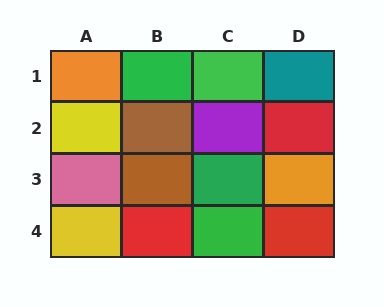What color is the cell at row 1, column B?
Green.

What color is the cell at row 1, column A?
Orange.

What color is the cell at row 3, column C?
Green.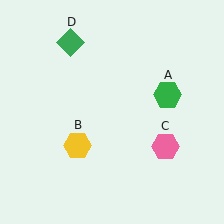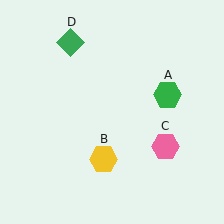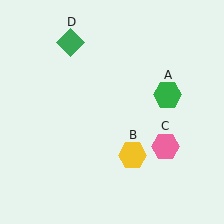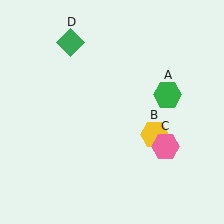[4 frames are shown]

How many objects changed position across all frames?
1 object changed position: yellow hexagon (object B).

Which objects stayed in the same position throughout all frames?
Green hexagon (object A) and pink hexagon (object C) and green diamond (object D) remained stationary.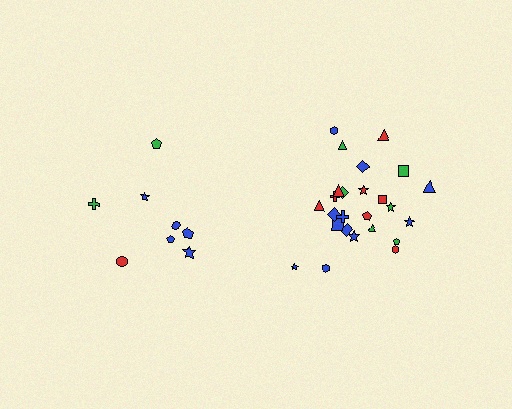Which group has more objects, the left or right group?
The right group.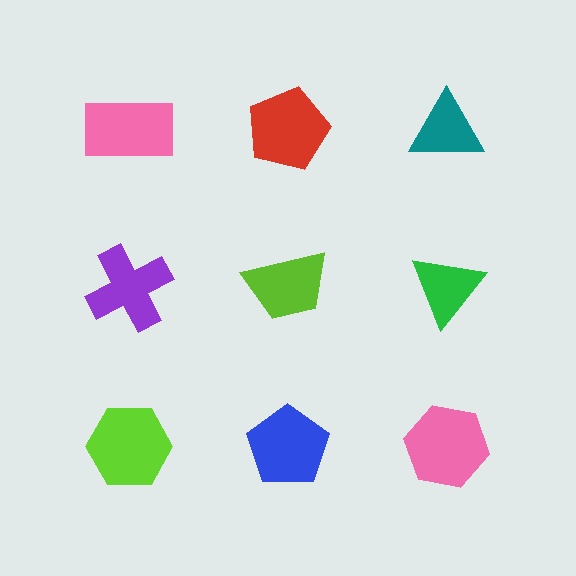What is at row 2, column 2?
A lime trapezoid.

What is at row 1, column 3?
A teal triangle.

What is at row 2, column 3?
A green triangle.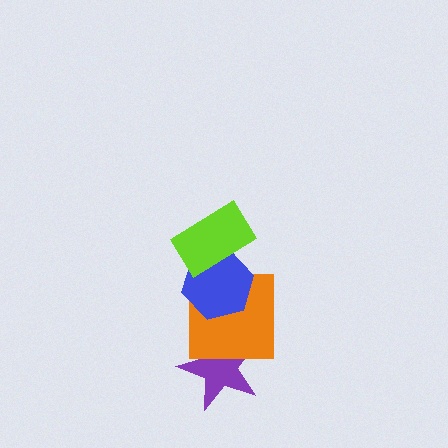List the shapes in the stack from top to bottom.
From top to bottom: the lime rectangle, the blue hexagon, the orange square, the purple star.